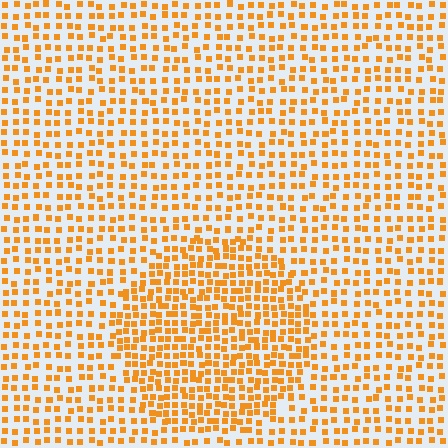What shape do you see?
I see a circle.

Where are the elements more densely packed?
The elements are more densely packed inside the circle boundary.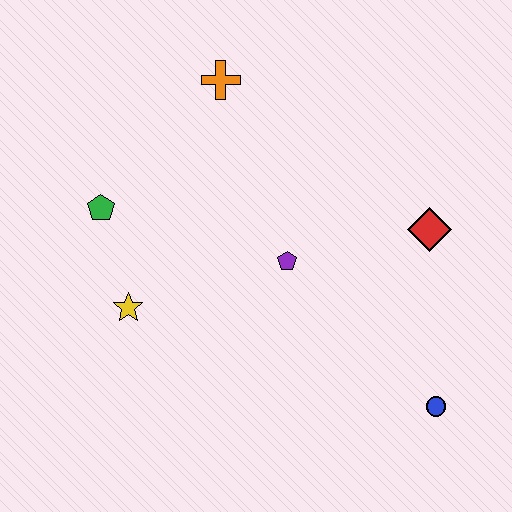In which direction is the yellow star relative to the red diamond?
The yellow star is to the left of the red diamond.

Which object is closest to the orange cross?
The green pentagon is closest to the orange cross.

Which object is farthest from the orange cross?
The blue circle is farthest from the orange cross.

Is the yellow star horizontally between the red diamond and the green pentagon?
Yes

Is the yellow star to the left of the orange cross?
Yes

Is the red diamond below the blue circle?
No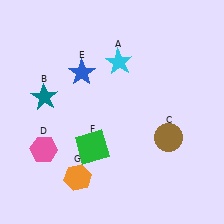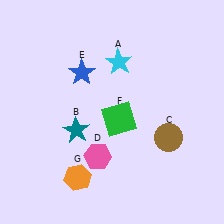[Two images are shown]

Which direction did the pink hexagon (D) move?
The pink hexagon (D) moved right.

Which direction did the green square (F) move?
The green square (F) moved up.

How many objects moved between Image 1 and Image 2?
3 objects moved between the two images.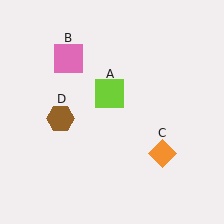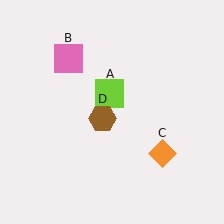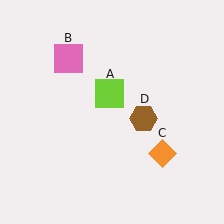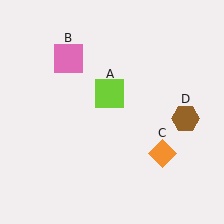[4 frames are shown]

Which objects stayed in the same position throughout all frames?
Lime square (object A) and pink square (object B) and orange diamond (object C) remained stationary.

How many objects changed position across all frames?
1 object changed position: brown hexagon (object D).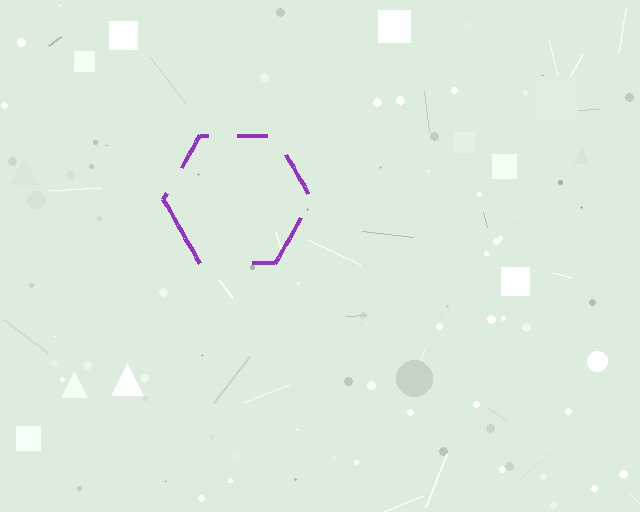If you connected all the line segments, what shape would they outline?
They would outline a hexagon.